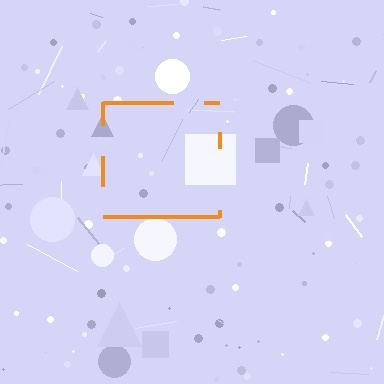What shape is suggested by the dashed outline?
The dashed outline suggests a square.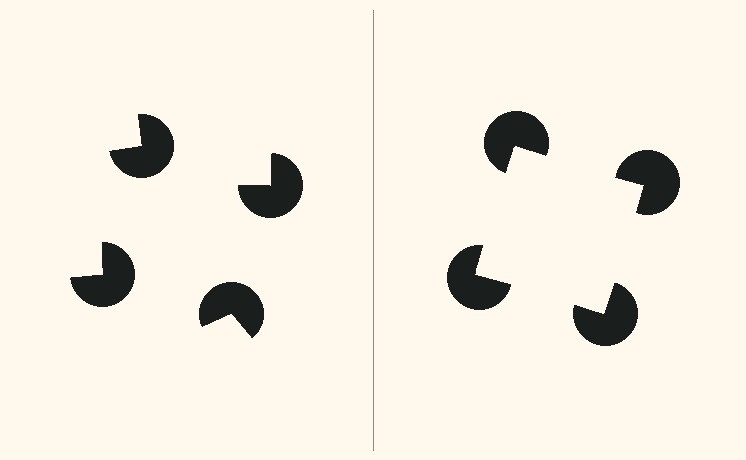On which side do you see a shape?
An illusory square appears on the right side. On the left side the wedge cuts are rotated, so no coherent shape forms.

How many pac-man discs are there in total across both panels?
8 — 4 on each side.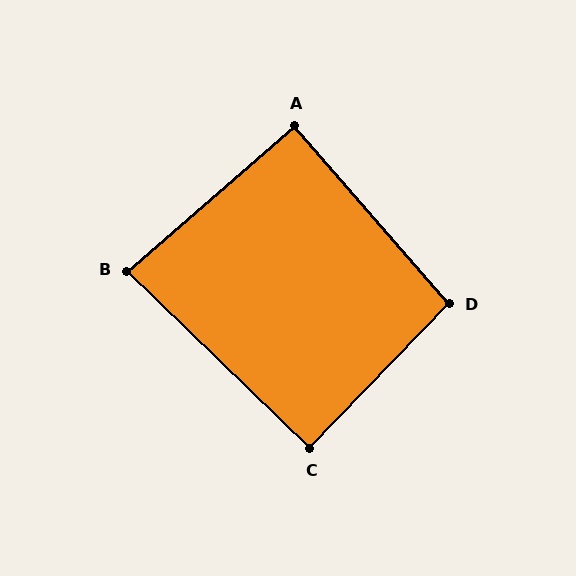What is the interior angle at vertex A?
Approximately 90 degrees (approximately right).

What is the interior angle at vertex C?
Approximately 90 degrees (approximately right).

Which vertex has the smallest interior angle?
B, at approximately 85 degrees.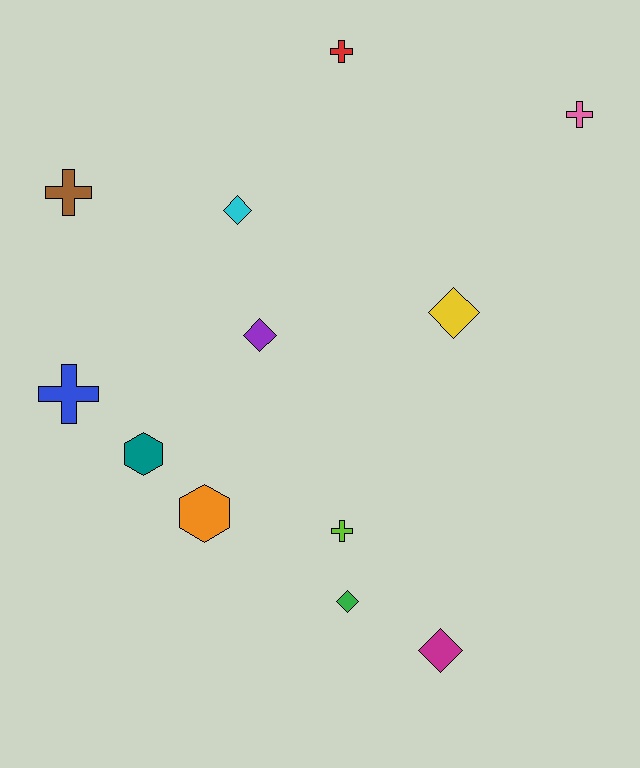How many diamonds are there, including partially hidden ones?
There are 5 diamonds.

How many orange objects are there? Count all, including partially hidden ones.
There is 1 orange object.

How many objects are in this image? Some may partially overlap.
There are 12 objects.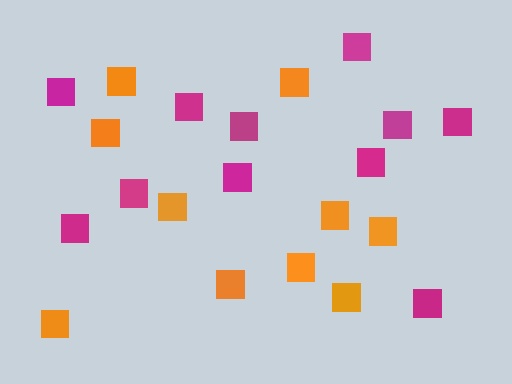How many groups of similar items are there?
There are 2 groups: one group of orange squares (10) and one group of magenta squares (11).